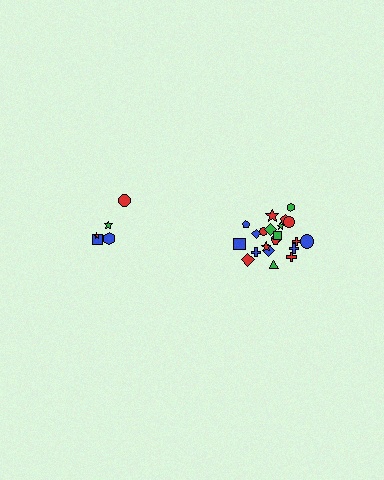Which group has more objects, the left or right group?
The right group.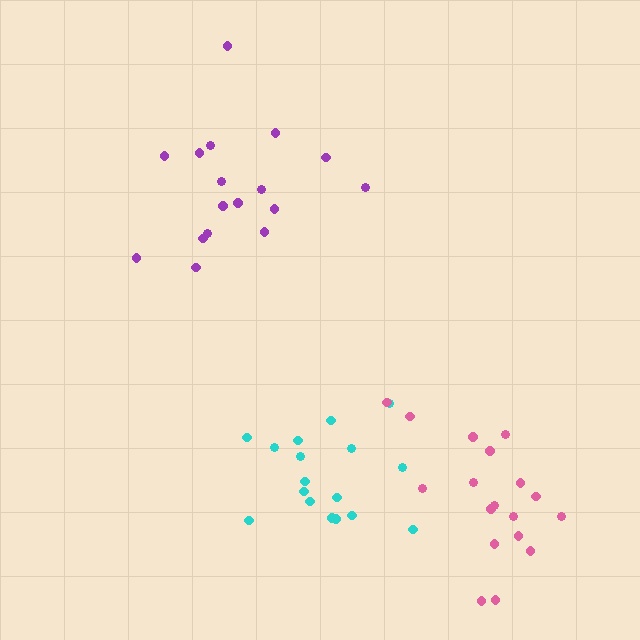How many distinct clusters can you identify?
There are 3 distinct clusters.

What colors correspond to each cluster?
The clusters are colored: purple, cyan, pink.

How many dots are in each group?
Group 1: 17 dots, Group 2: 17 dots, Group 3: 18 dots (52 total).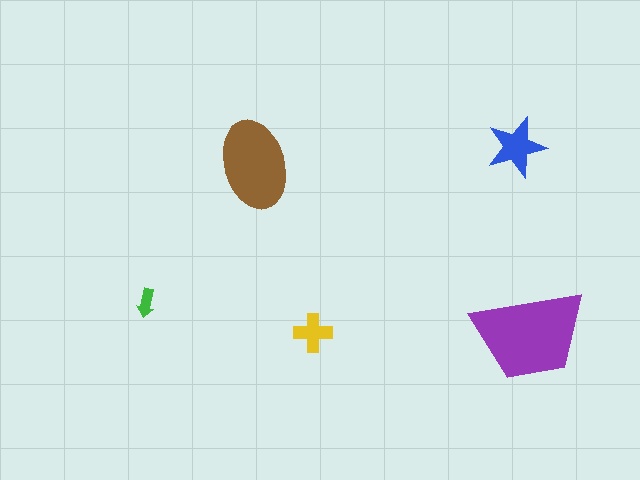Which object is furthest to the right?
The purple trapezoid is rightmost.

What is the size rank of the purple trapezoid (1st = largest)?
1st.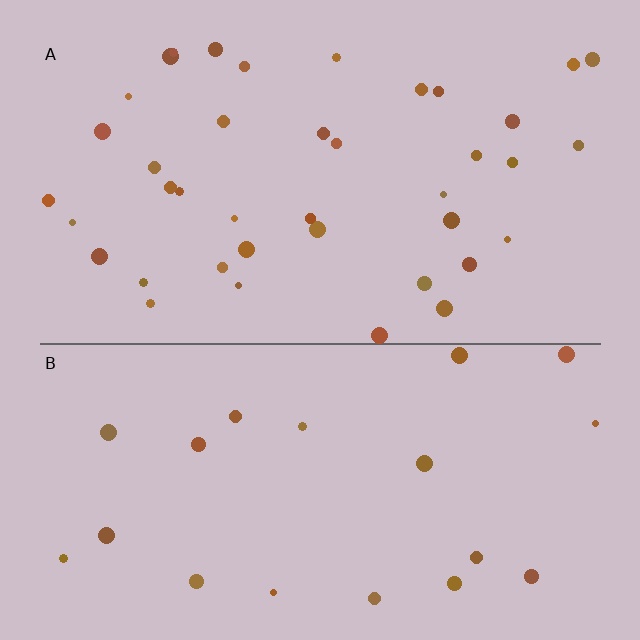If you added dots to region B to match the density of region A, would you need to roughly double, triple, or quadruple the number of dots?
Approximately double.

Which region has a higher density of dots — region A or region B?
A (the top).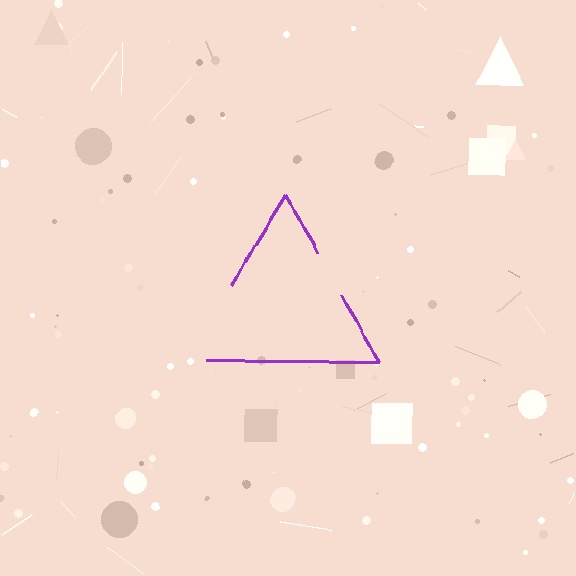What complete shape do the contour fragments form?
The contour fragments form a triangle.